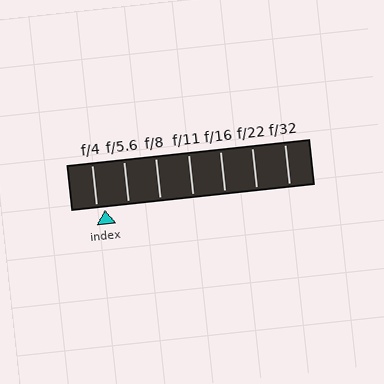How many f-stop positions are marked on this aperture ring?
There are 7 f-stop positions marked.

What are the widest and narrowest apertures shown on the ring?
The widest aperture shown is f/4 and the narrowest is f/32.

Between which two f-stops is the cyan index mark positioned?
The index mark is between f/4 and f/5.6.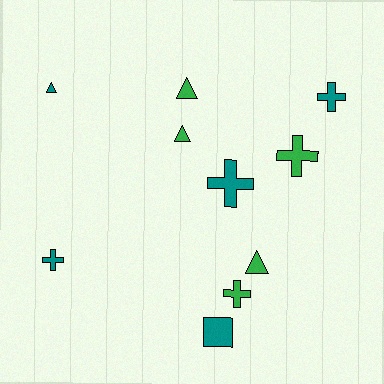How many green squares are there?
There are no green squares.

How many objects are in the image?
There are 10 objects.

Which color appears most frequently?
Green, with 5 objects.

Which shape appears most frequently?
Cross, with 5 objects.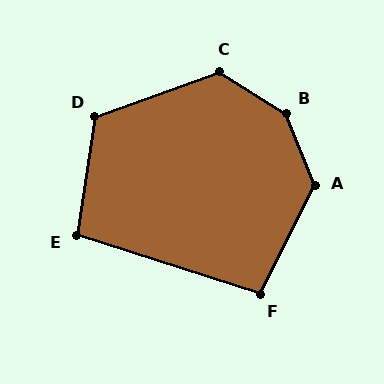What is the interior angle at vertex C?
Approximately 129 degrees (obtuse).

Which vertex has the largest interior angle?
B, at approximately 143 degrees.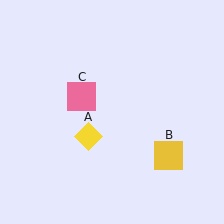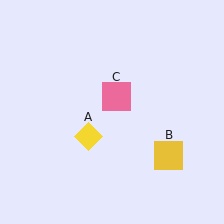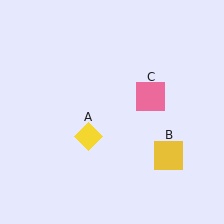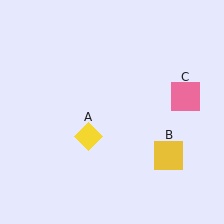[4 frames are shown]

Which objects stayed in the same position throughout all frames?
Yellow diamond (object A) and yellow square (object B) remained stationary.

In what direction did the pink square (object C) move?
The pink square (object C) moved right.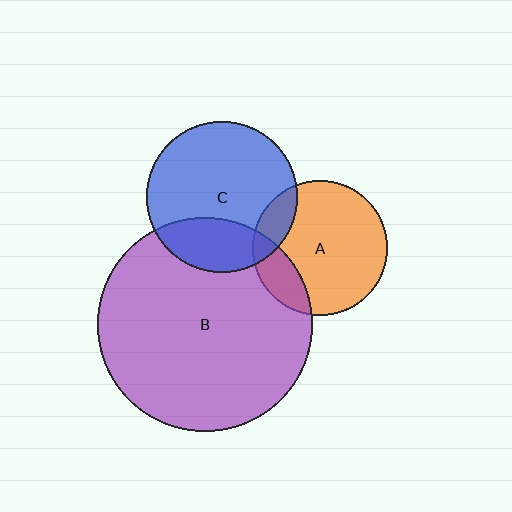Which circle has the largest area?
Circle B (purple).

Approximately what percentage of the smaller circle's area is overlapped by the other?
Approximately 25%.